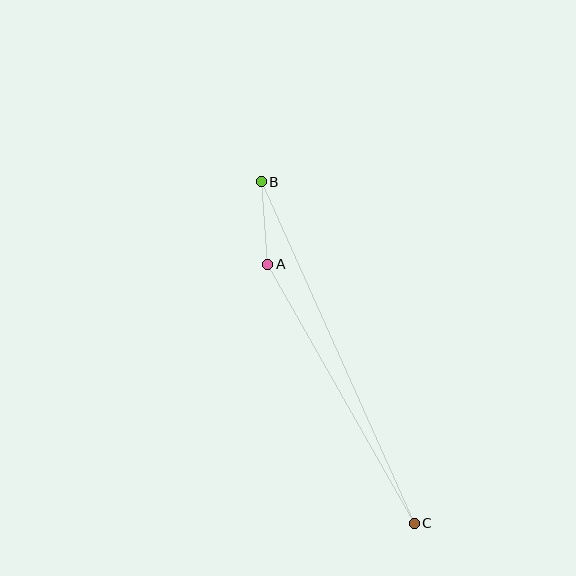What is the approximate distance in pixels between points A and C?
The distance between A and C is approximately 298 pixels.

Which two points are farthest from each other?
Points B and C are farthest from each other.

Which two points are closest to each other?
Points A and B are closest to each other.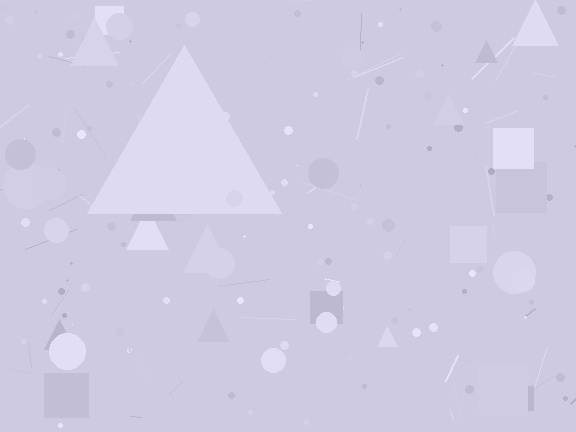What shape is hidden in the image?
A triangle is hidden in the image.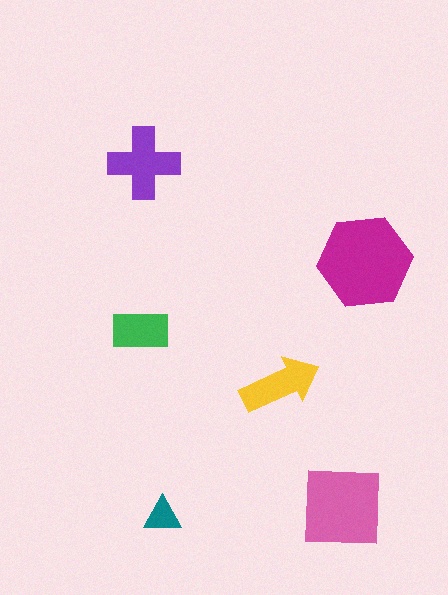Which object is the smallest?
The teal triangle.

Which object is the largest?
The magenta hexagon.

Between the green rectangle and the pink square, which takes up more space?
The pink square.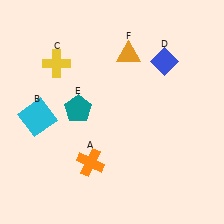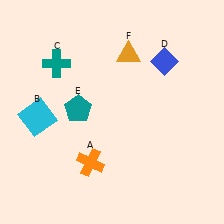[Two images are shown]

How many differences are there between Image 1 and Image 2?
There is 1 difference between the two images.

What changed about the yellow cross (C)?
In Image 1, C is yellow. In Image 2, it changed to teal.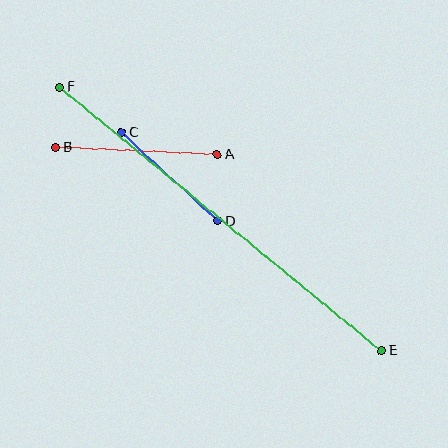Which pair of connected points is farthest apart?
Points E and F are farthest apart.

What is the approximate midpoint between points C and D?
The midpoint is at approximately (170, 177) pixels.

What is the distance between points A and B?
The distance is approximately 161 pixels.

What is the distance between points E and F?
The distance is approximately 416 pixels.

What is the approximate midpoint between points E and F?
The midpoint is at approximately (221, 219) pixels.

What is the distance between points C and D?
The distance is approximately 131 pixels.